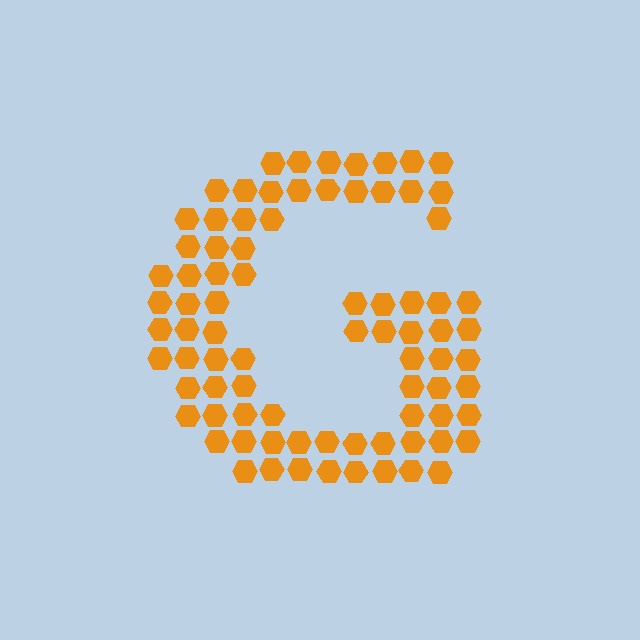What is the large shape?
The large shape is the letter G.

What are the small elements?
The small elements are hexagons.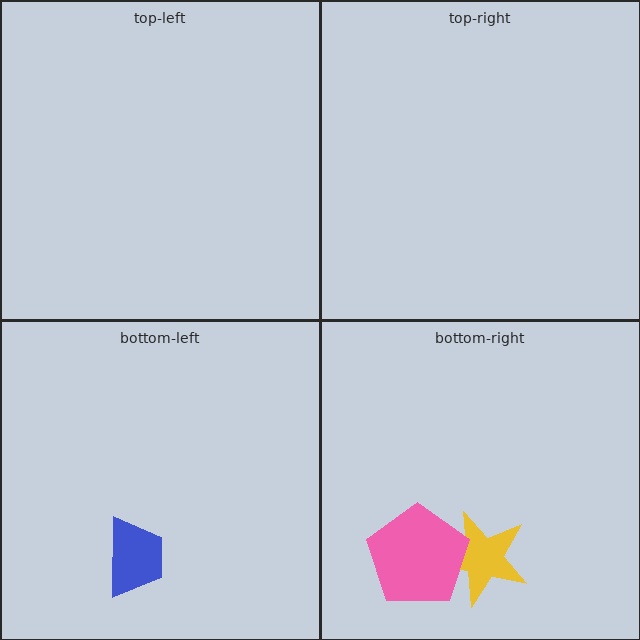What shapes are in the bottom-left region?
The blue trapezoid.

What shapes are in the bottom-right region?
The yellow star, the pink pentagon.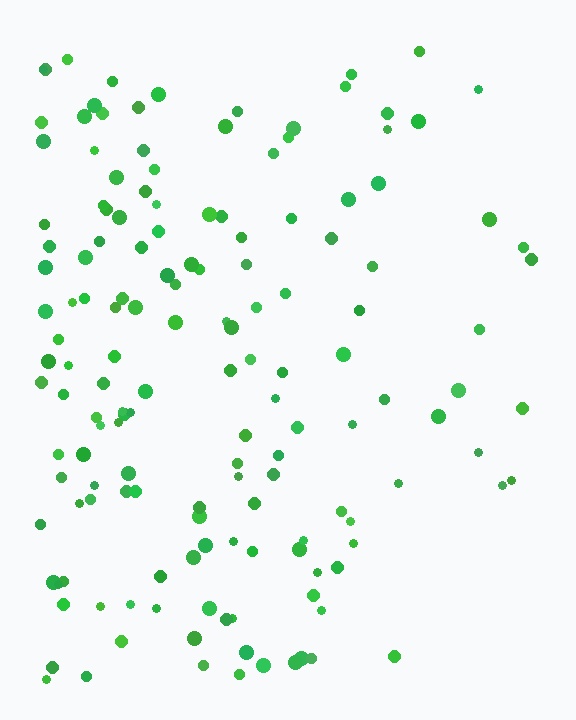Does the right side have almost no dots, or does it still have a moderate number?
Still a moderate number, just noticeably fewer than the left.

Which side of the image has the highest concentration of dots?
The left.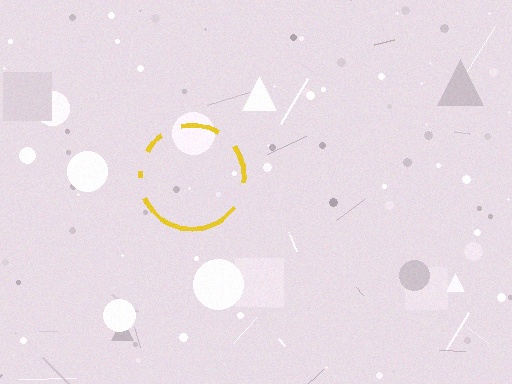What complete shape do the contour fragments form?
The contour fragments form a circle.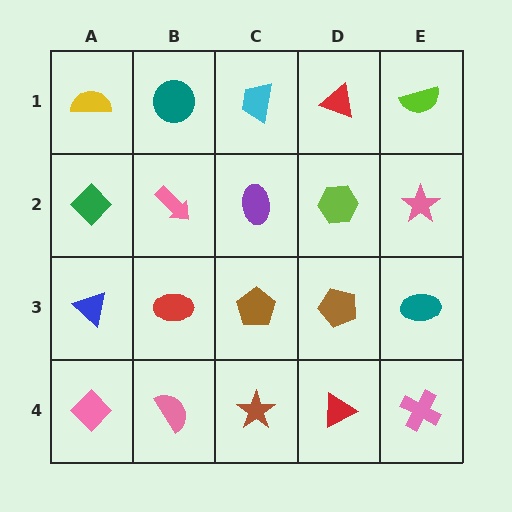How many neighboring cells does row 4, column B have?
3.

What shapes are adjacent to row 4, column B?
A red ellipse (row 3, column B), a pink diamond (row 4, column A), a brown star (row 4, column C).